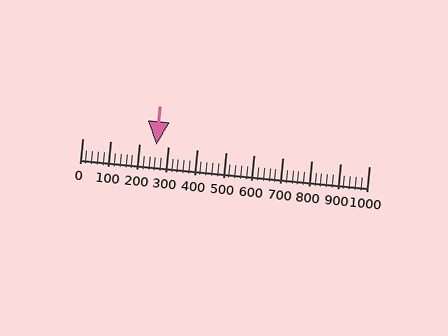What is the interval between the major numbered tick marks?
The major tick marks are spaced 100 units apart.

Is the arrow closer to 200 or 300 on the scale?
The arrow is closer to 300.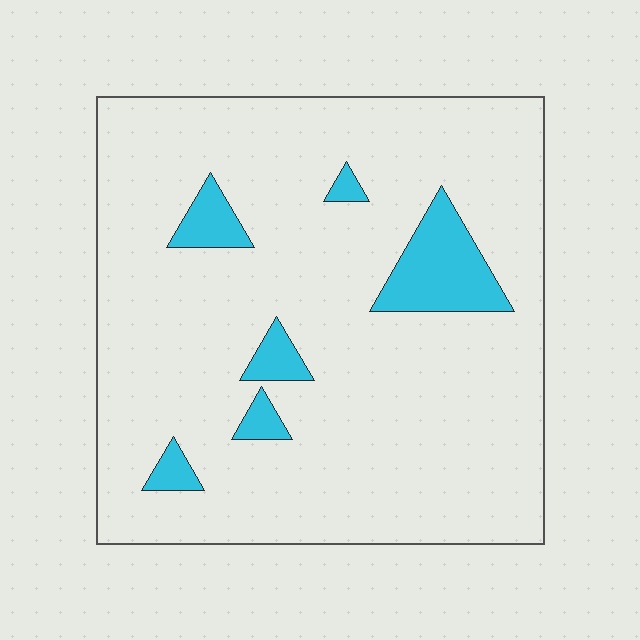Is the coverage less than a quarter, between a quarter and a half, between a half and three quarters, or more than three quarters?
Less than a quarter.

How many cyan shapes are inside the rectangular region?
6.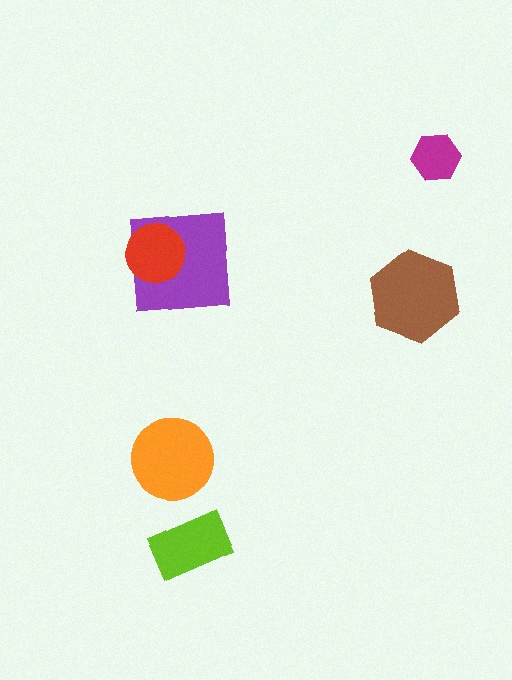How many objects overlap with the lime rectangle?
0 objects overlap with the lime rectangle.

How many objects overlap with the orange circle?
0 objects overlap with the orange circle.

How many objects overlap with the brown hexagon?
0 objects overlap with the brown hexagon.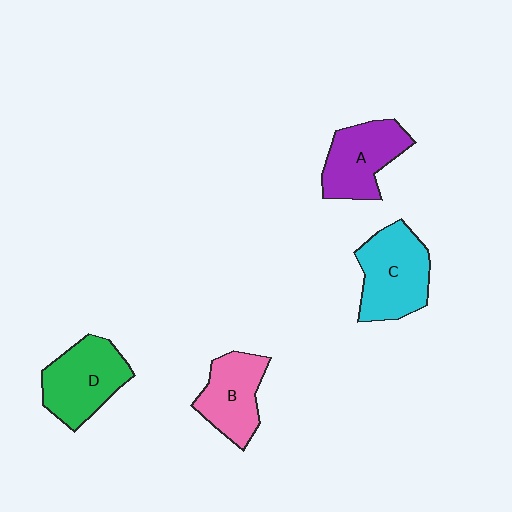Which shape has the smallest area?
Shape B (pink).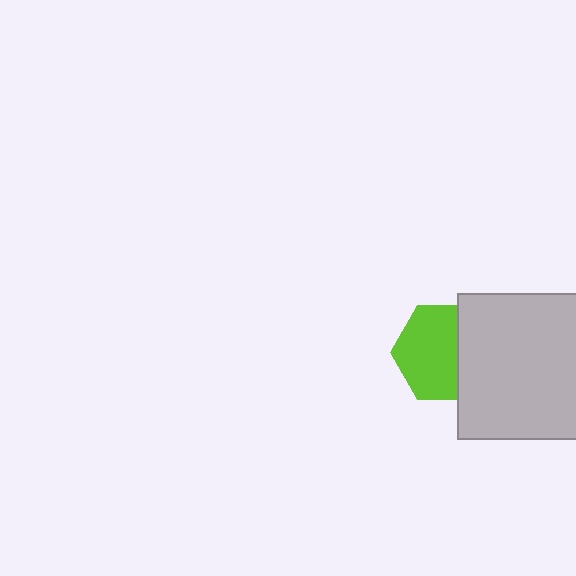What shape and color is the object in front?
The object in front is a light gray square.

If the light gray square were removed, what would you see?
You would see the complete lime hexagon.